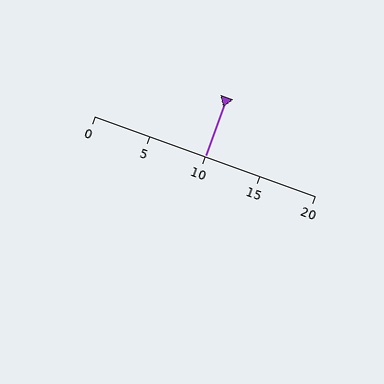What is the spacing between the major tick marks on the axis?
The major ticks are spaced 5 apart.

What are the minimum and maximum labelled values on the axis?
The axis runs from 0 to 20.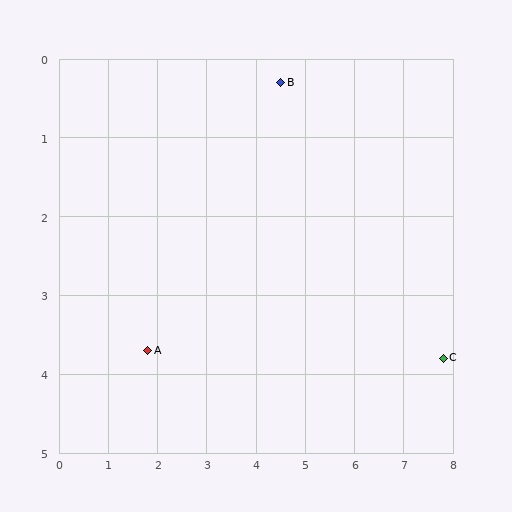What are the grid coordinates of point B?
Point B is at approximately (4.5, 0.3).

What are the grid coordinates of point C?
Point C is at approximately (7.8, 3.8).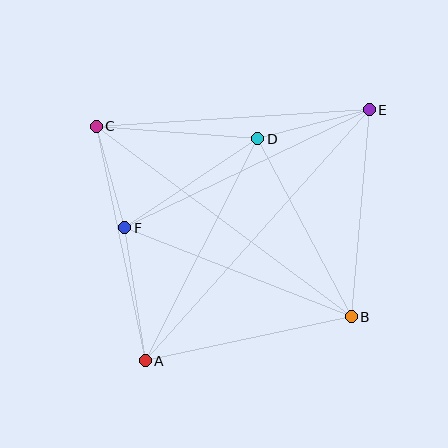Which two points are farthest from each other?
Points A and E are farthest from each other.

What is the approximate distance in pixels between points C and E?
The distance between C and E is approximately 273 pixels.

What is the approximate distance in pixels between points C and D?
The distance between C and D is approximately 162 pixels.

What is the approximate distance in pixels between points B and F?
The distance between B and F is approximately 243 pixels.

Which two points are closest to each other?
Points C and F are closest to each other.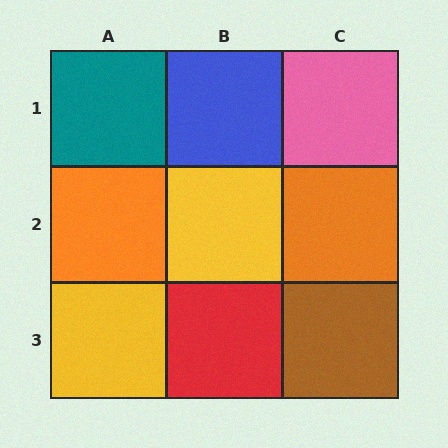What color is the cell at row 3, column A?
Yellow.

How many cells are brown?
1 cell is brown.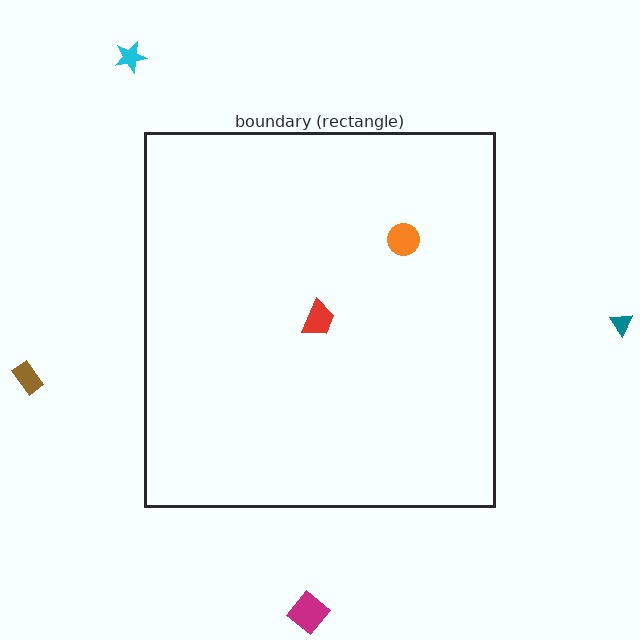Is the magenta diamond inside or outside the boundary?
Outside.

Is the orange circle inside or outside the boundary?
Inside.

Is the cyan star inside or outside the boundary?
Outside.